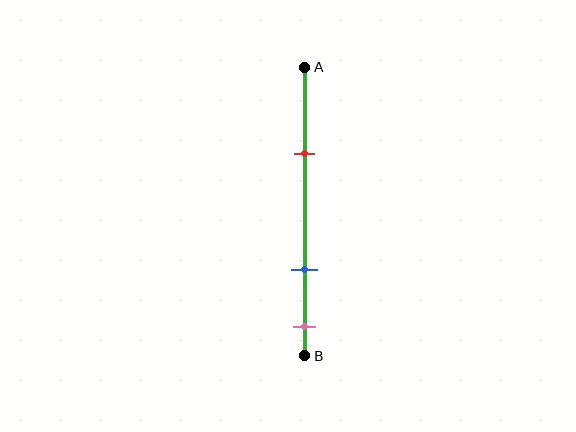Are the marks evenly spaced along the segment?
No, the marks are not evenly spaced.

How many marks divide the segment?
There are 3 marks dividing the segment.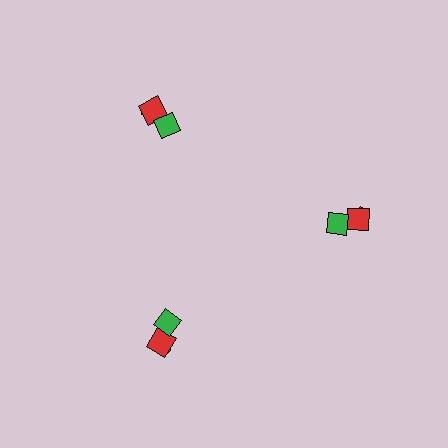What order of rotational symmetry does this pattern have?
This pattern has 3-fold rotational symmetry.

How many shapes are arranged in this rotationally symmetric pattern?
There are 9 shapes, arranged in 3 groups of 3.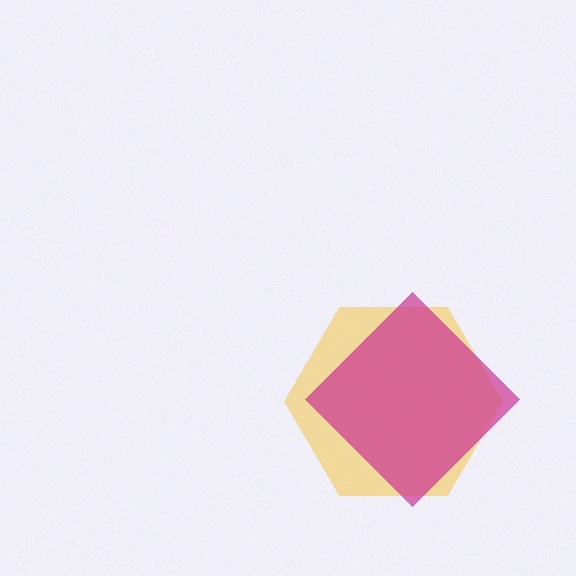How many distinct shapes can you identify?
There are 2 distinct shapes: a yellow hexagon, a magenta diamond.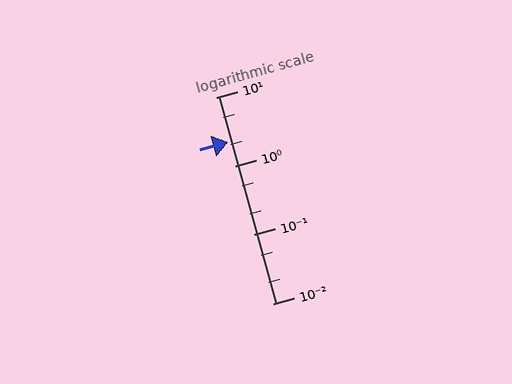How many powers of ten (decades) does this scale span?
The scale spans 3 decades, from 0.01 to 10.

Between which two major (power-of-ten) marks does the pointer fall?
The pointer is between 1 and 10.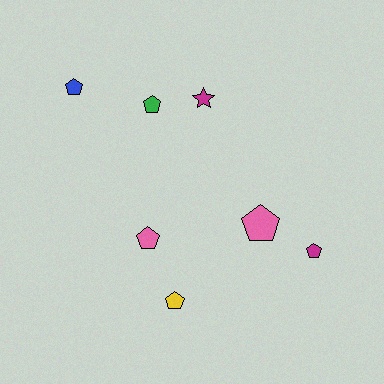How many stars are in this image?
There is 1 star.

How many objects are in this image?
There are 7 objects.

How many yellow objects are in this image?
There is 1 yellow object.